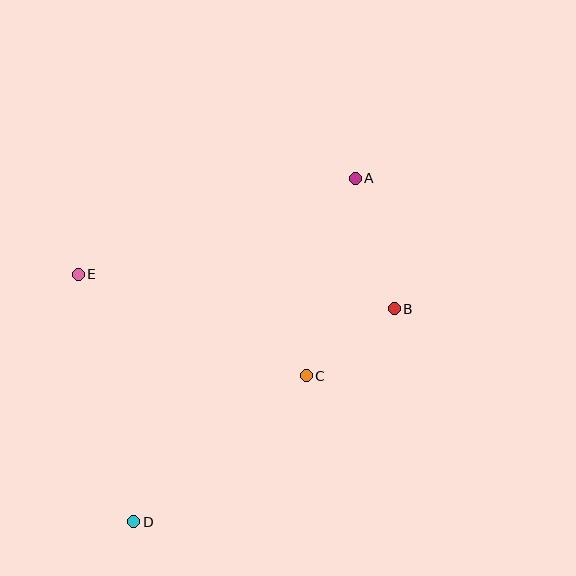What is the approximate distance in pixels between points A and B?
The distance between A and B is approximately 136 pixels.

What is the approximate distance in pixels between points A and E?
The distance between A and E is approximately 293 pixels.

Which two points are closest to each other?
Points B and C are closest to each other.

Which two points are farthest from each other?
Points A and D are farthest from each other.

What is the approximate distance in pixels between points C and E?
The distance between C and E is approximately 250 pixels.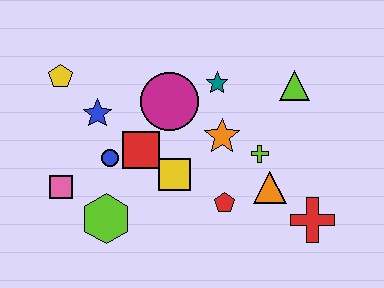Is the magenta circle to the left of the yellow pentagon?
No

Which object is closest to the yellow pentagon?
The blue star is closest to the yellow pentagon.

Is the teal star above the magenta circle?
Yes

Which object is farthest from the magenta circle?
The red cross is farthest from the magenta circle.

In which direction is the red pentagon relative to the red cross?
The red pentagon is to the left of the red cross.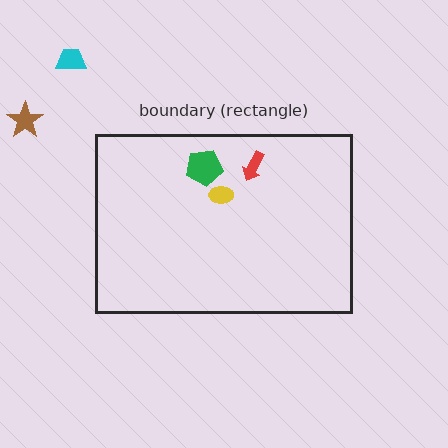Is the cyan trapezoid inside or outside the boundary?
Outside.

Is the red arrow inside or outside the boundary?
Inside.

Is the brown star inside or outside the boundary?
Outside.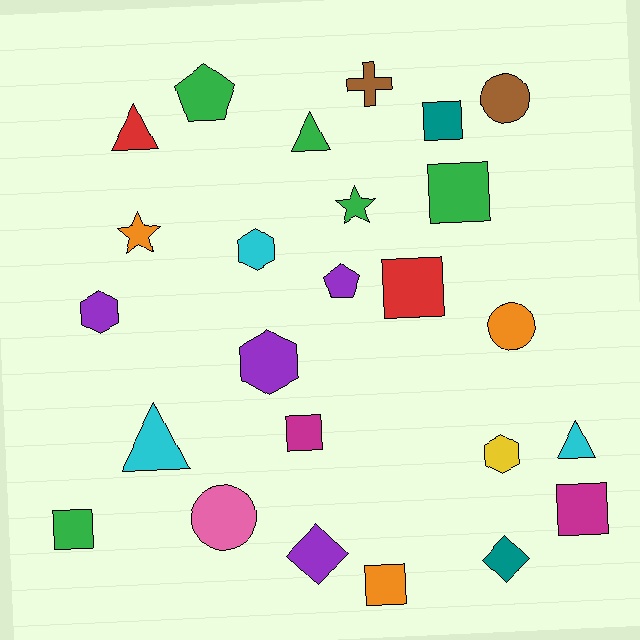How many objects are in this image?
There are 25 objects.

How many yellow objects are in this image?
There is 1 yellow object.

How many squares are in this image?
There are 7 squares.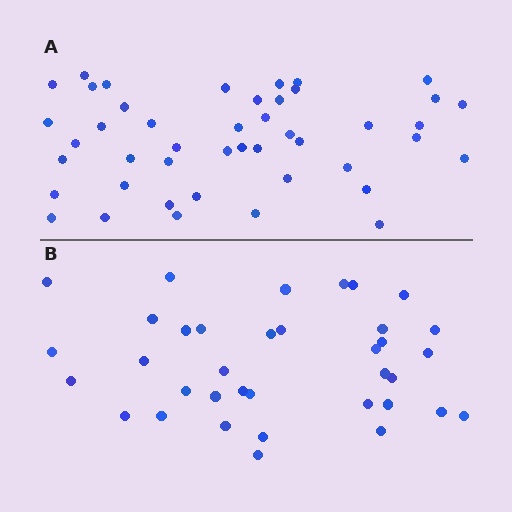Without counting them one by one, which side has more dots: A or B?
Region A (the top region) has more dots.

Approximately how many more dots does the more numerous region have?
Region A has roughly 8 or so more dots than region B.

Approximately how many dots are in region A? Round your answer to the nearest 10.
About 40 dots. (The exact count is 45, which rounds to 40.)